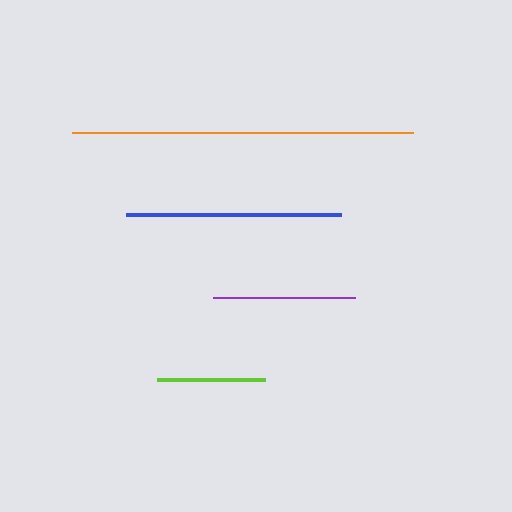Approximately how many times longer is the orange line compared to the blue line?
The orange line is approximately 1.6 times the length of the blue line.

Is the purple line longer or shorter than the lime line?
The purple line is longer than the lime line.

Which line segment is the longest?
The orange line is the longest at approximately 341 pixels.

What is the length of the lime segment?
The lime segment is approximately 109 pixels long.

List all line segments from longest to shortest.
From longest to shortest: orange, blue, purple, lime.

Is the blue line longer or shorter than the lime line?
The blue line is longer than the lime line.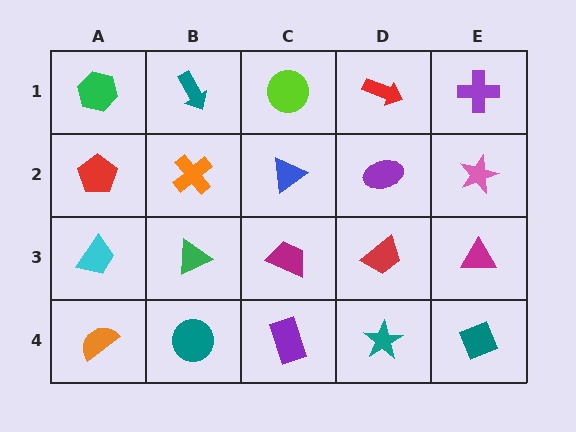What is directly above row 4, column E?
A magenta triangle.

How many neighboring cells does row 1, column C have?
3.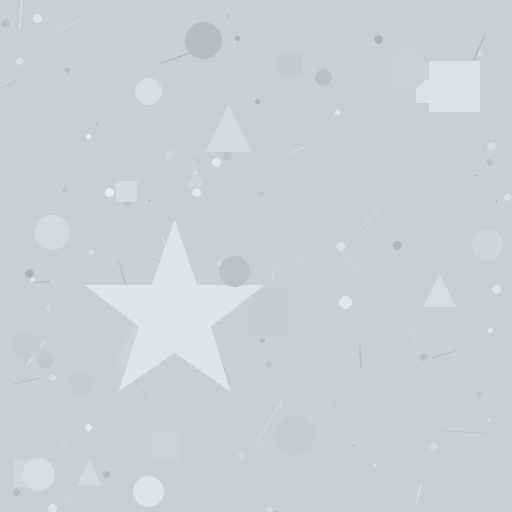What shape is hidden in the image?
A star is hidden in the image.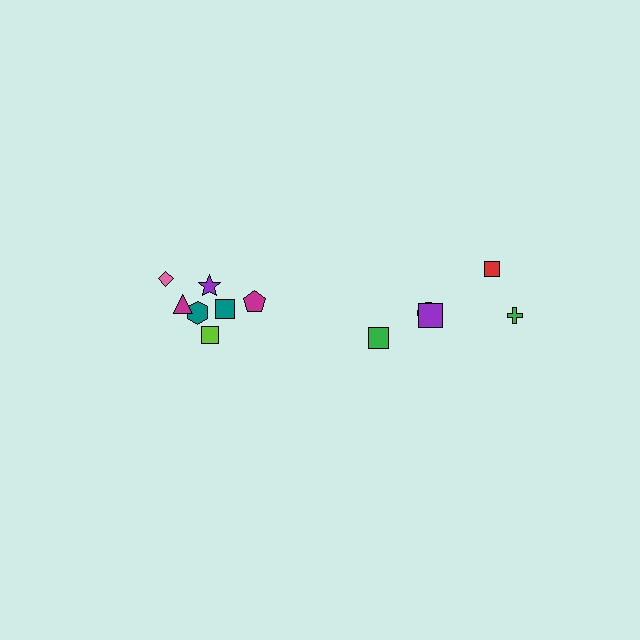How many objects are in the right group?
There are 5 objects.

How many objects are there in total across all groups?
There are 12 objects.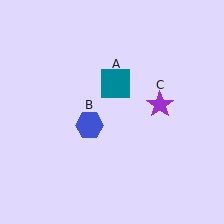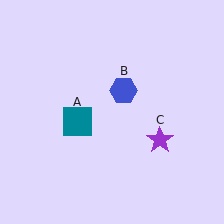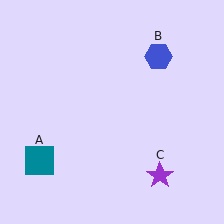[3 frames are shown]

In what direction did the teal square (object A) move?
The teal square (object A) moved down and to the left.